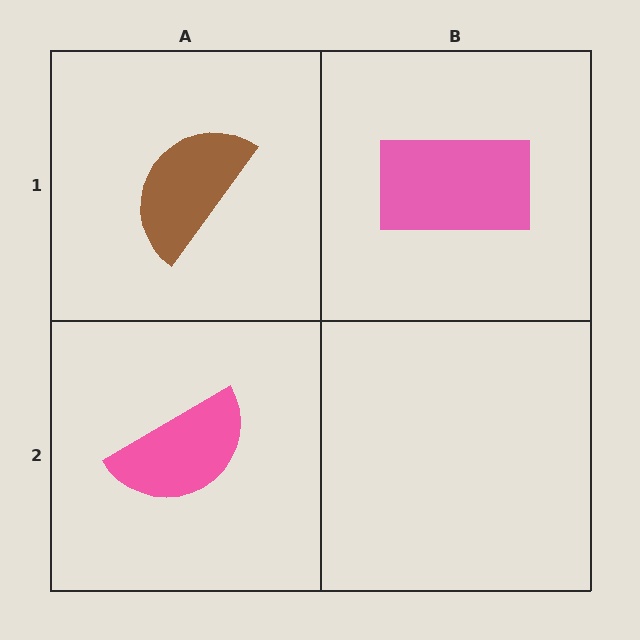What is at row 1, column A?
A brown semicircle.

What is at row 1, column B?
A pink rectangle.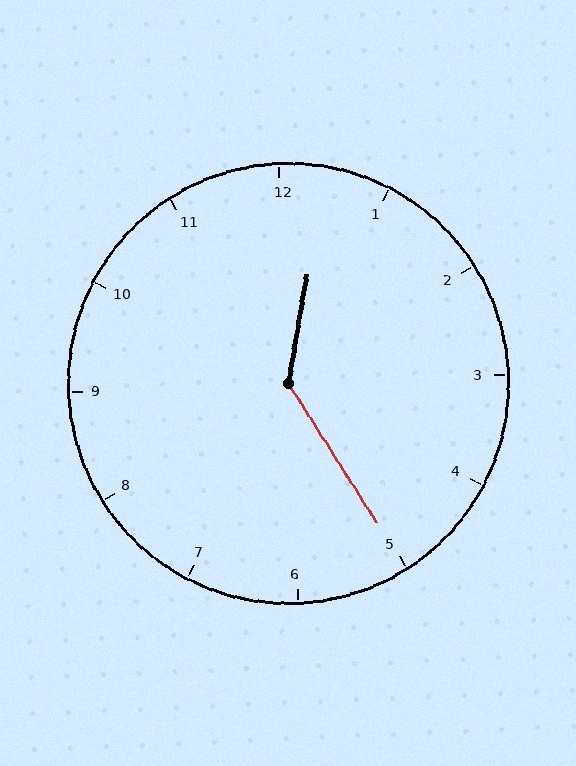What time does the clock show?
12:25.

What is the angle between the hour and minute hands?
Approximately 138 degrees.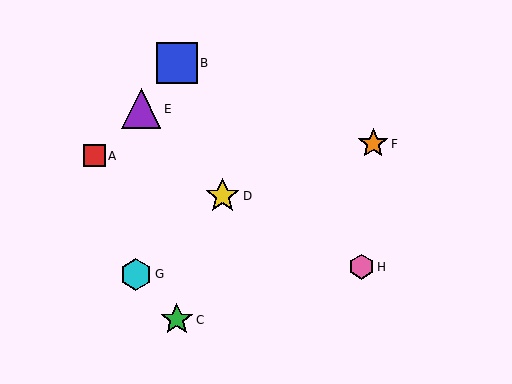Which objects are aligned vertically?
Objects B, C are aligned vertically.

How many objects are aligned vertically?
2 objects (B, C) are aligned vertically.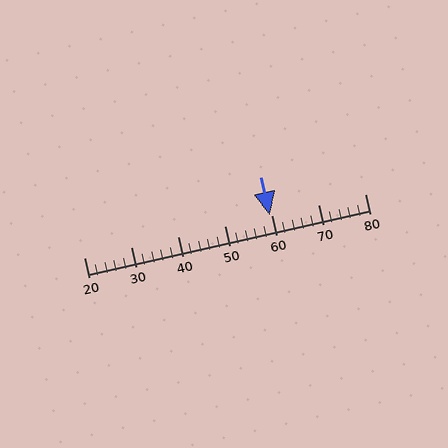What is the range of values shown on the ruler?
The ruler shows values from 20 to 80.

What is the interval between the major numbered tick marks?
The major tick marks are spaced 10 units apart.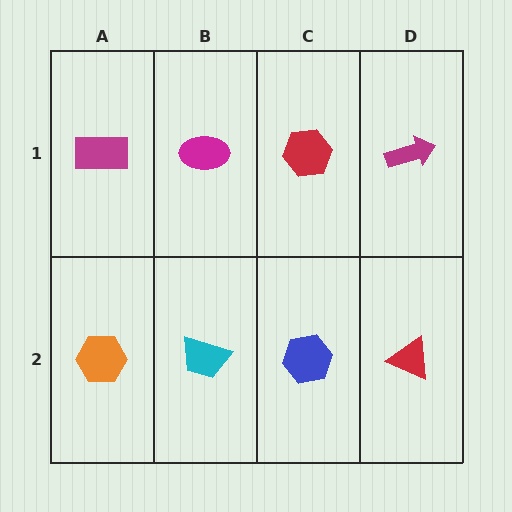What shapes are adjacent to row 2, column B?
A magenta ellipse (row 1, column B), an orange hexagon (row 2, column A), a blue hexagon (row 2, column C).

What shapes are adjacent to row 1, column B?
A cyan trapezoid (row 2, column B), a magenta rectangle (row 1, column A), a red hexagon (row 1, column C).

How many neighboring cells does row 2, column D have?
2.